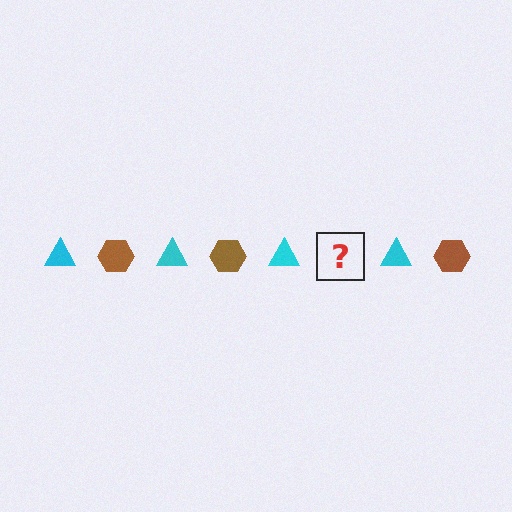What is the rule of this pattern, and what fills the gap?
The rule is that the pattern alternates between cyan triangle and brown hexagon. The gap should be filled with a brown hexagon.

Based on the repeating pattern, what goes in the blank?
The blank should be a brown hexagon.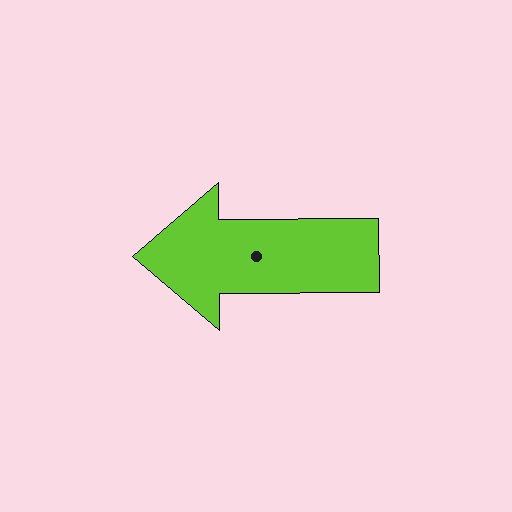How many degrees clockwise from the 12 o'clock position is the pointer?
Approximately 270 degrees.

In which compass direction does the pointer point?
West.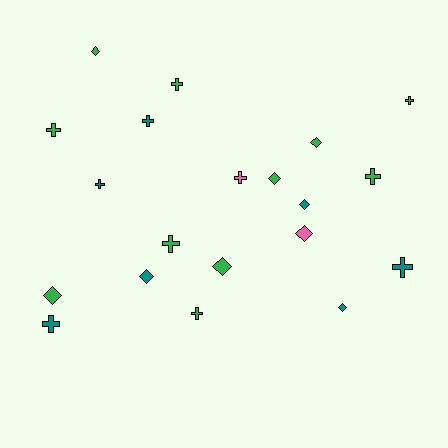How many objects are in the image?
There are 20 objects.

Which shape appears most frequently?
Cross, with 11 objects.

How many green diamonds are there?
There are 5 green diamonds.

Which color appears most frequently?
Green, with 11 objects.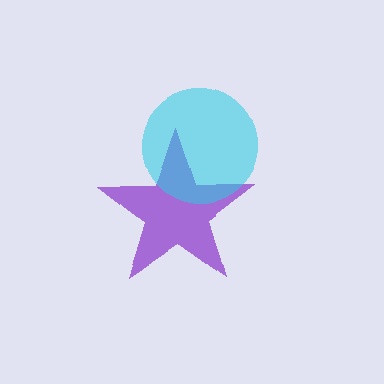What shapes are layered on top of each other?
The layered shapes are: a purple star, a cyan circle.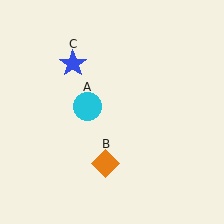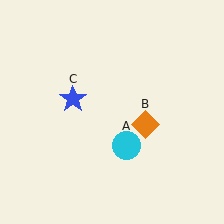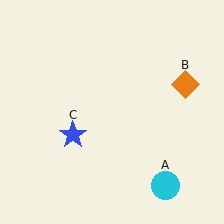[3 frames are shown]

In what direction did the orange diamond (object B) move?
The orange diamond (object B) moved up and to the right.